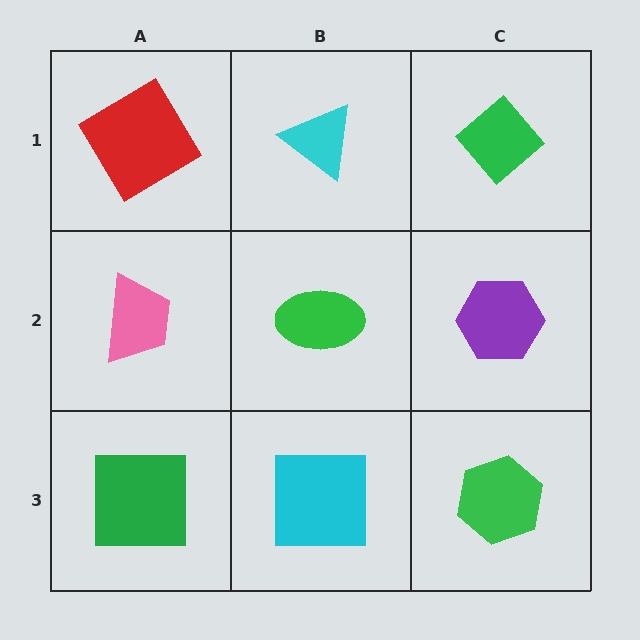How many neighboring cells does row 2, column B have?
4.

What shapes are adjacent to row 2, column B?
A cyan triangle (row 1, column B), a cyan square (row 3, column B), a pink trapezoid (row 2, column A), a purple hexagon (row 2, column C).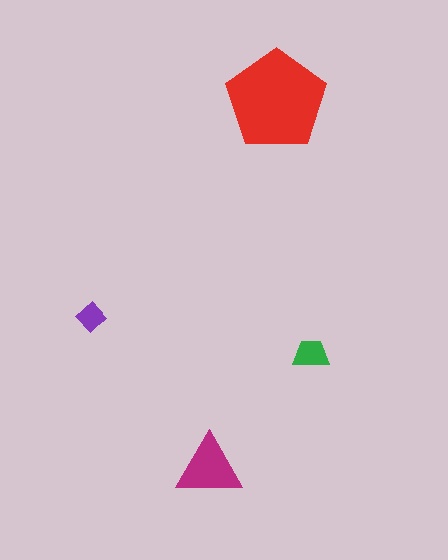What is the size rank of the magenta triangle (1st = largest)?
2nd.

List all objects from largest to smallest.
The red pentagon, the magenta triangle, the green trapezoid, the purple diamond.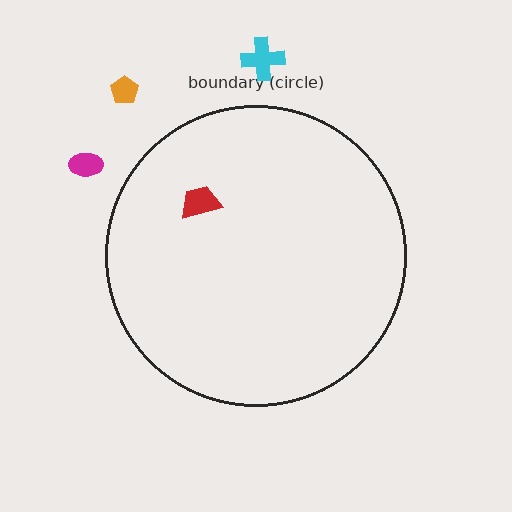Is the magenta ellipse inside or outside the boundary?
Outside.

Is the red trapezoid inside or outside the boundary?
Inside.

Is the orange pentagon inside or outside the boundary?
Outside.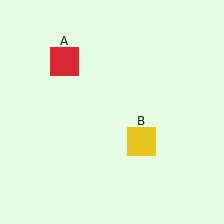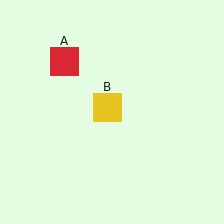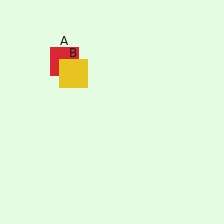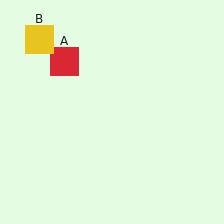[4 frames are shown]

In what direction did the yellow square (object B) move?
The yellow square (object B) moved up and to the left.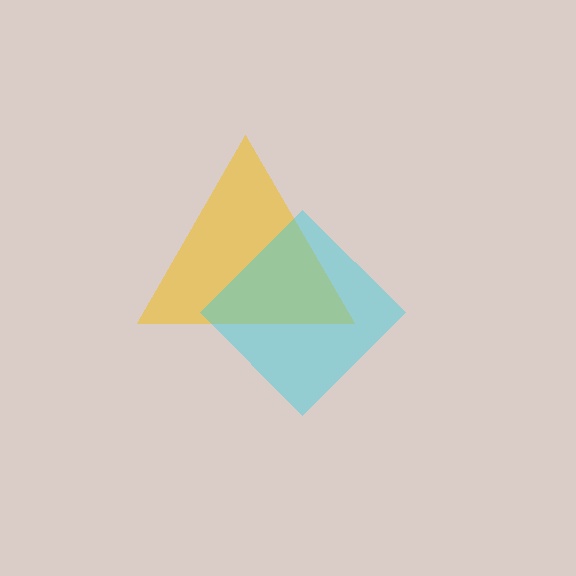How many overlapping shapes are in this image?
There are 2 overlapping shapes in the image.